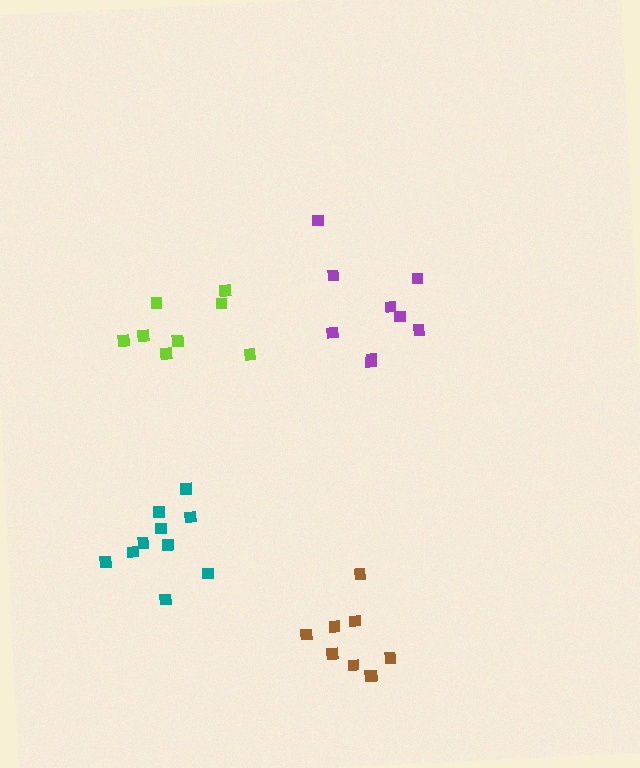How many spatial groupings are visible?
There are 4 spatial groupings.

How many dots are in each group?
Group 1: 9 dots, Group 2: 10 dots, Group 3: 8 dots, Group 4: 9 dots (36 total).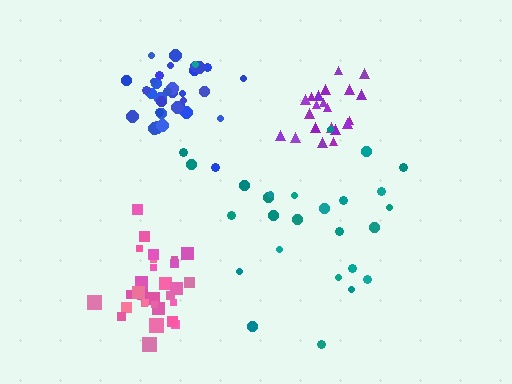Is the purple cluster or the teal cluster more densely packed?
Purple.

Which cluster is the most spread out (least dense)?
Teal.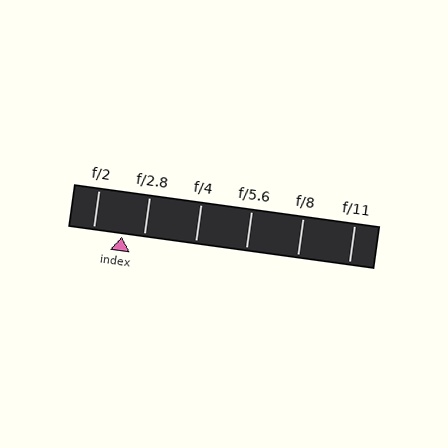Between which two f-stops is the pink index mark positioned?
The index mark is between f/2 and f/2.8.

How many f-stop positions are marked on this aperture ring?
There are 6 f-stop positions marked.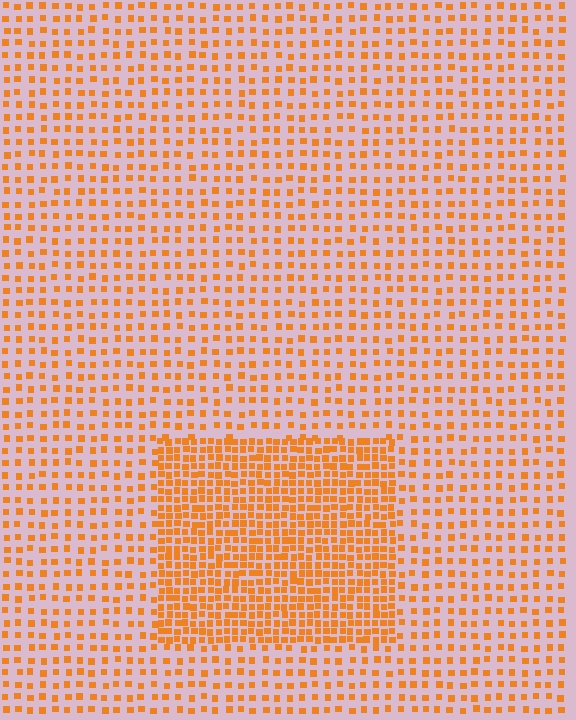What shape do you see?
I see a rectangle.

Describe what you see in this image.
The image contains small orange elements arranged at two different densities. A rectangle-shaped region is visible where the elements are more densely packed than the surrounding area.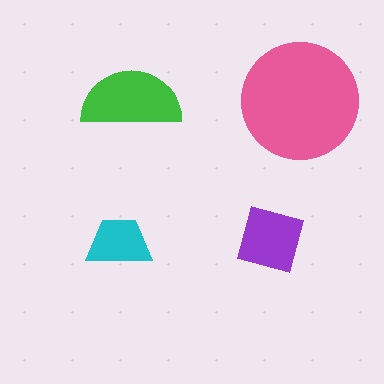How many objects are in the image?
There are 4 objects in the image.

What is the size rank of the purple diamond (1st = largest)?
3rd.